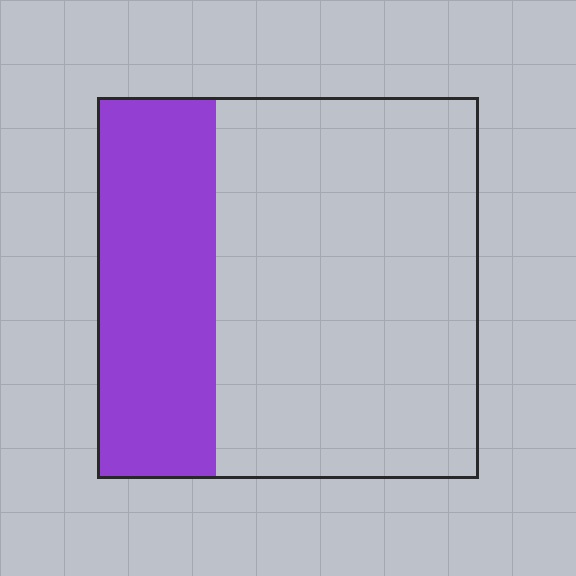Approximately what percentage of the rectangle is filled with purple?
Approximately 30%.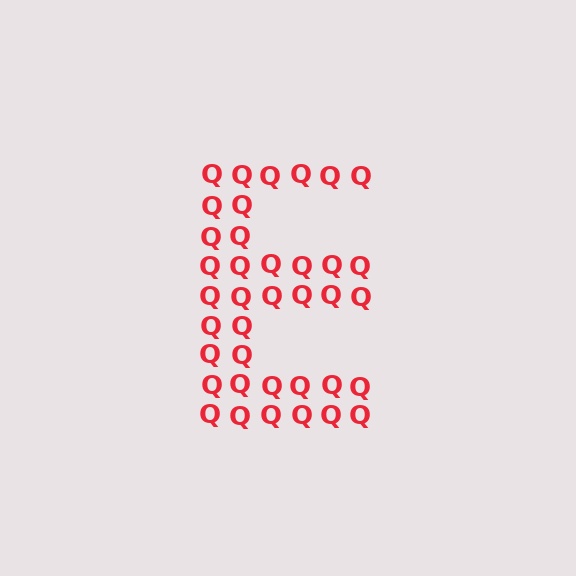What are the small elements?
The small elements are letter Q's.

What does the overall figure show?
The overall figure shows the letter E.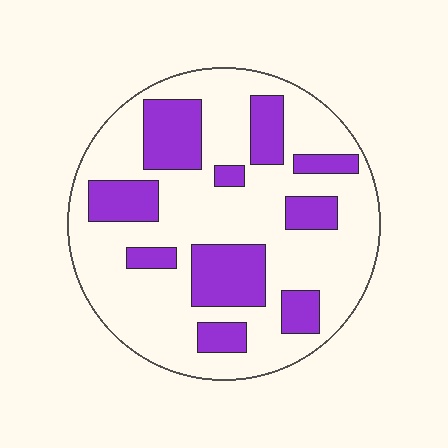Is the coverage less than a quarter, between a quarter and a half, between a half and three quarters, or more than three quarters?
Between a quarter and a half.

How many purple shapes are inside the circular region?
10.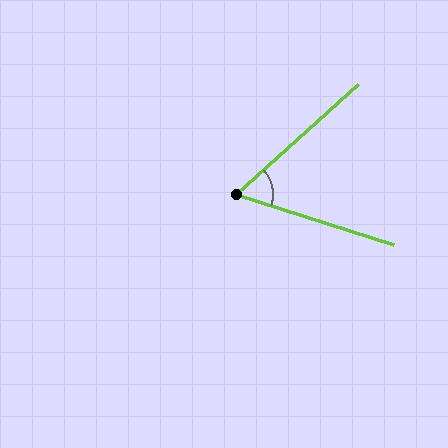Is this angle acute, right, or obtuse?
It is acute.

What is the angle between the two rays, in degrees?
Approximately 59 degrees.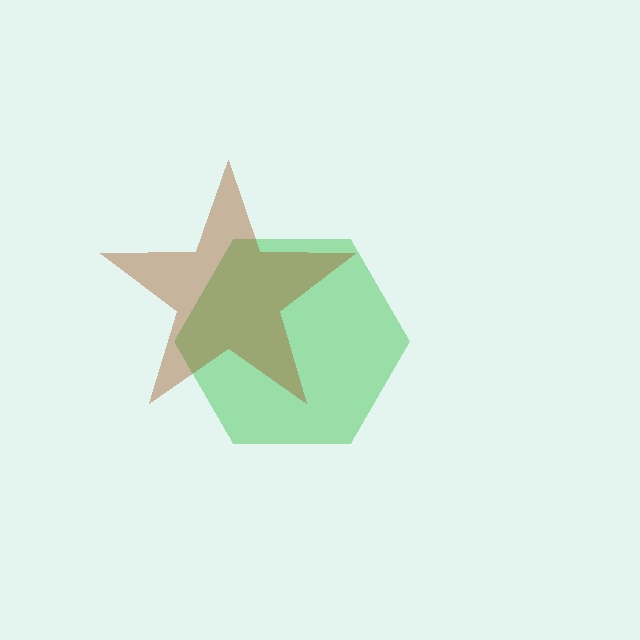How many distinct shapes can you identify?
There are 2 distinct shapes: a green hexagon, a brown star.